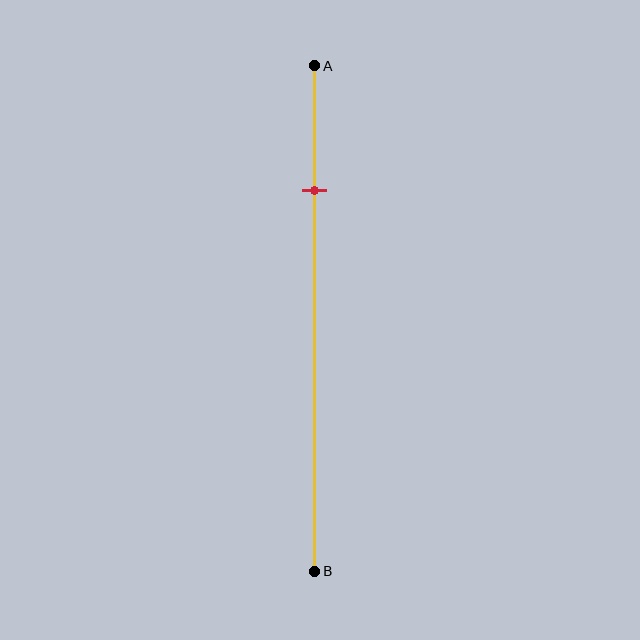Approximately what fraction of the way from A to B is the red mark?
The red mark is approximately 25% of the way from A to B.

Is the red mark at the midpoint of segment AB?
No, the mark is at about 25% from A, not at the 50% midpoint.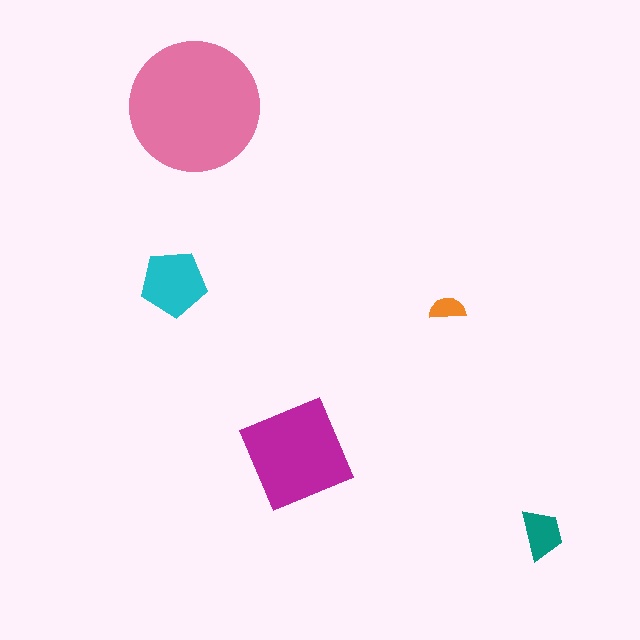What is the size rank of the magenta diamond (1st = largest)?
2nd.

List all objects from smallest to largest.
The orange semicircle, the teal trapezoid, the cyan pentagon, the magenta diamond, the pink circle.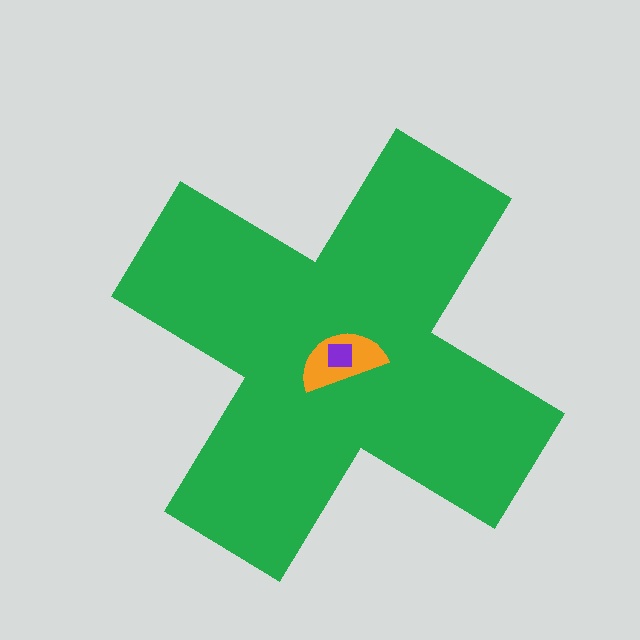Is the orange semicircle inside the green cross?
Yes.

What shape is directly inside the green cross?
The orange semicircle.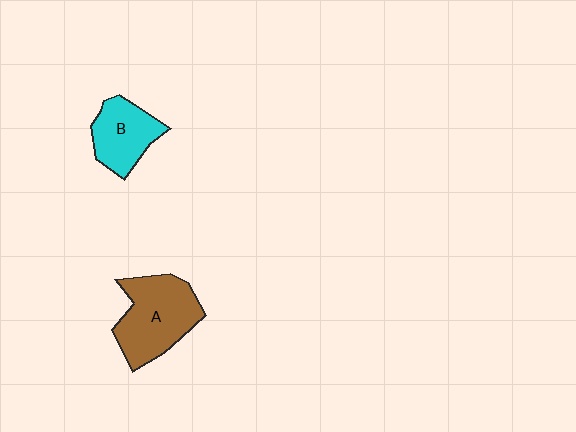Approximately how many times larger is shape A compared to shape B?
Approximately 1.5 times.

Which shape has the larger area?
Shape A (brown).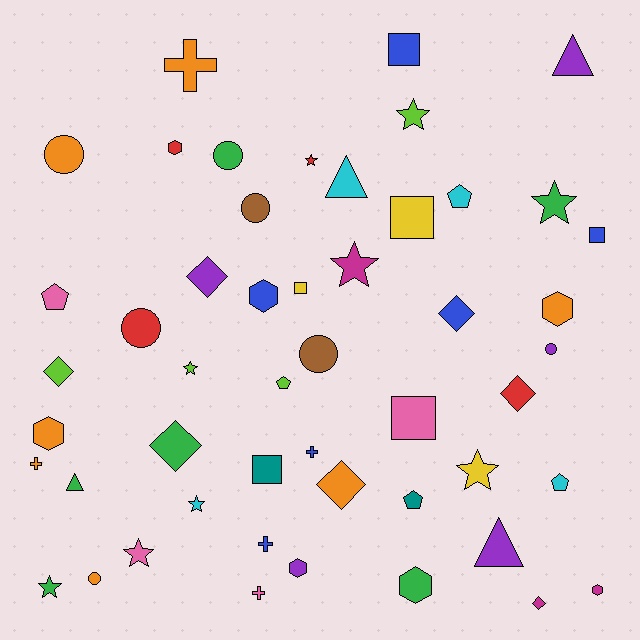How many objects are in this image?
There are 50 objects.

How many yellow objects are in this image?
There are 3 yellow objects.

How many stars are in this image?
There are 9 stars.